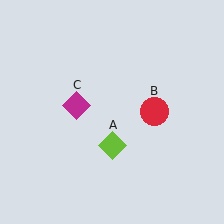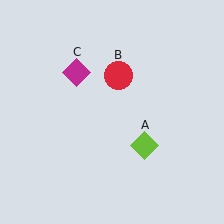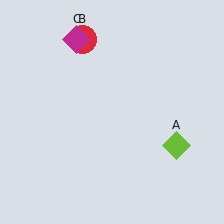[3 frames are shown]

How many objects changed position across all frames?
3 objects changed position: lime diamond (object A), red circle (object B), magenta diamond (object C).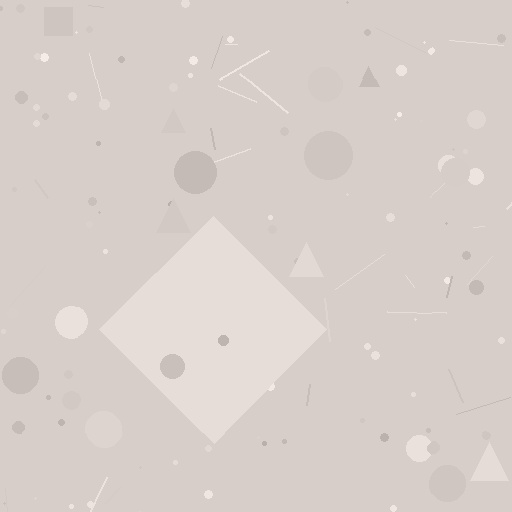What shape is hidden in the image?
A diamond is hidden in the image.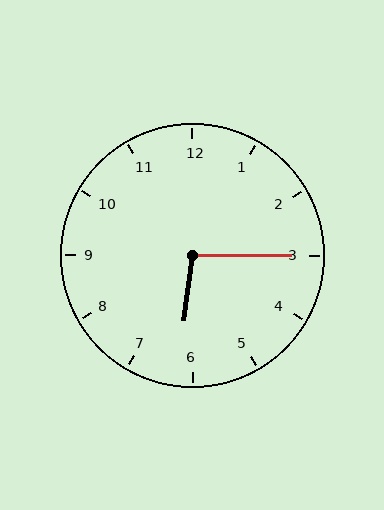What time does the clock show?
6:15.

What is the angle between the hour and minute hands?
Approximately 98 degrees.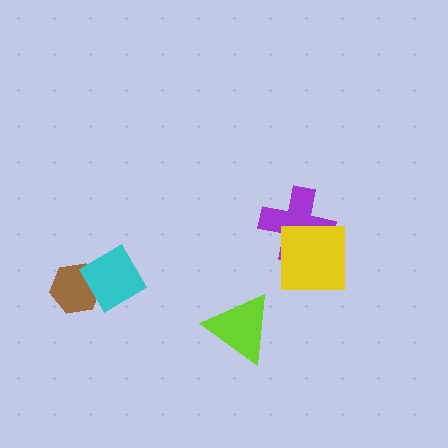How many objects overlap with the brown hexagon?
1 object overlaps with the brown hexagon.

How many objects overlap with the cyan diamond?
1 object overlaps with the cyan diamond.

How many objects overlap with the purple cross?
1 object overlaps with the purple cross.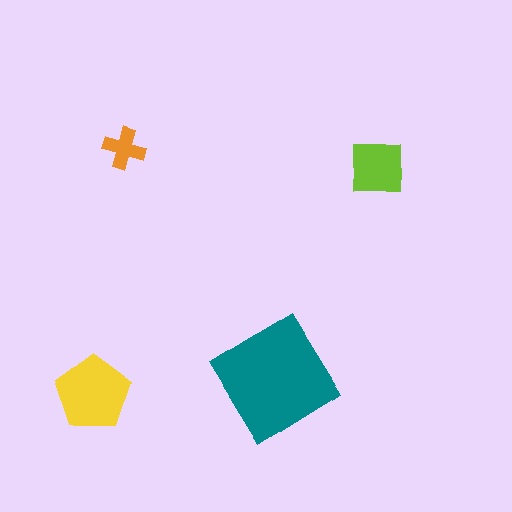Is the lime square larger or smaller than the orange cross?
Larger.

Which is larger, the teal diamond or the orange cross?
The teal diamond.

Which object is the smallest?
The orange cross.